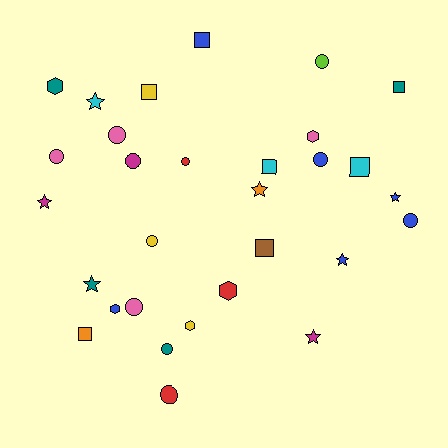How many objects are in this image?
There are 30 objects.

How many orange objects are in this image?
There are 2 orange objects.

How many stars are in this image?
There are 7 stars.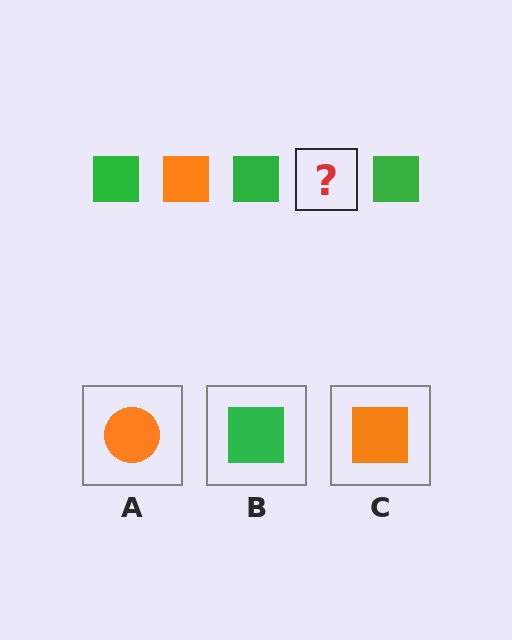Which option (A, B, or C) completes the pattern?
C.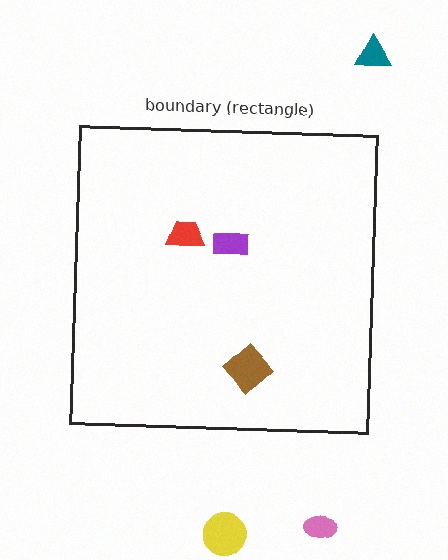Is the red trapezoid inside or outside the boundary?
Inside.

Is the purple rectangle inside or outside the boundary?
Inside.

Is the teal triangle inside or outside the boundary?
Outside.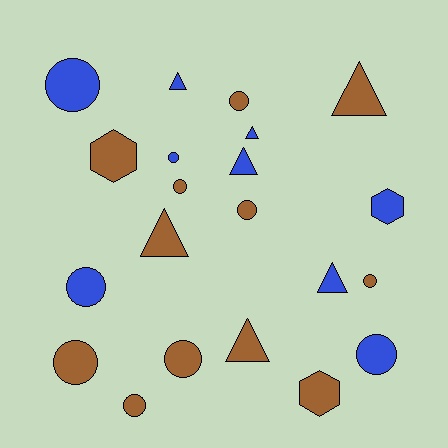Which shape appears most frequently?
Circle, with 11 objects.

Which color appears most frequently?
Brown, with 12 objects.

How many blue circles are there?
There are 4 blue circles.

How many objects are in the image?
There are 21 objects.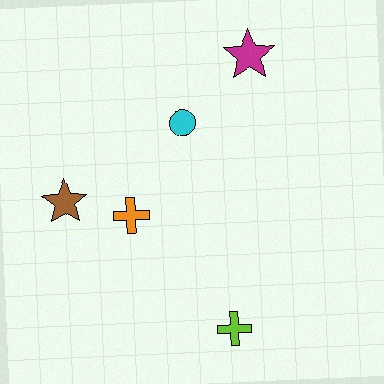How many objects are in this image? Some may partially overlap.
There are 5 objects.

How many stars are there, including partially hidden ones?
There are 2 stars.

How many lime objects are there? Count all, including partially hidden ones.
There is 1 lime object.